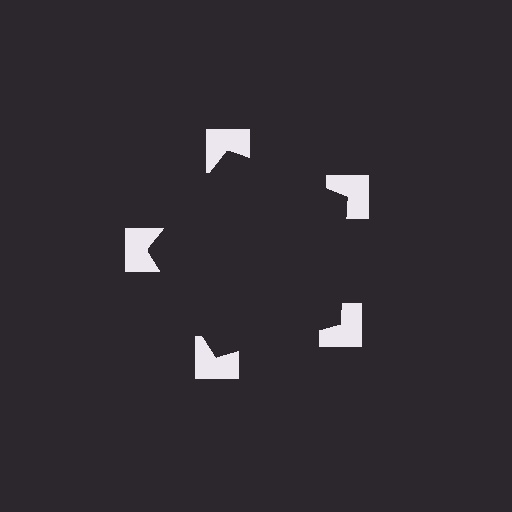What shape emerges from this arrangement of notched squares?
An illusory pentagon — its edges are inferred from the aligned wedge cuts in the notched squares, not physically drawn.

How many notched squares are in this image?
There are 5 — one at each vertex of the illusory pentagon.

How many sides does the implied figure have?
5 sides.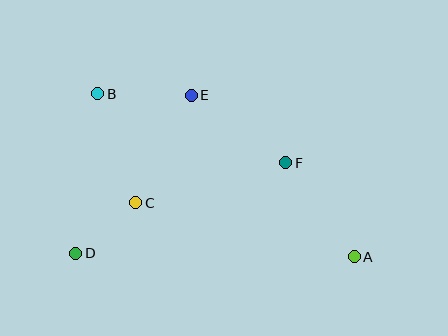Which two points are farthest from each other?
Points A and B are farthest from each other.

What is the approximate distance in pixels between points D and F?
The distance between D and F is approximately 229 pixels.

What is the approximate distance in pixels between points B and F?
The distance between B and F is approximately 200 pixels.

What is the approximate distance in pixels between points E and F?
The distance between E and F is approximately 116 pixels.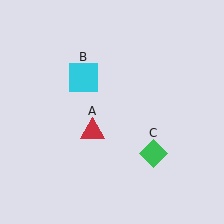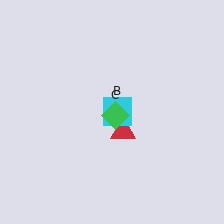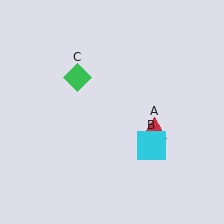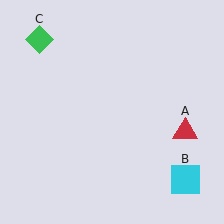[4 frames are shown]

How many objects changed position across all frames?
3 objects changed position: red triangle (object A), cyan square (object B), green diamond (object C).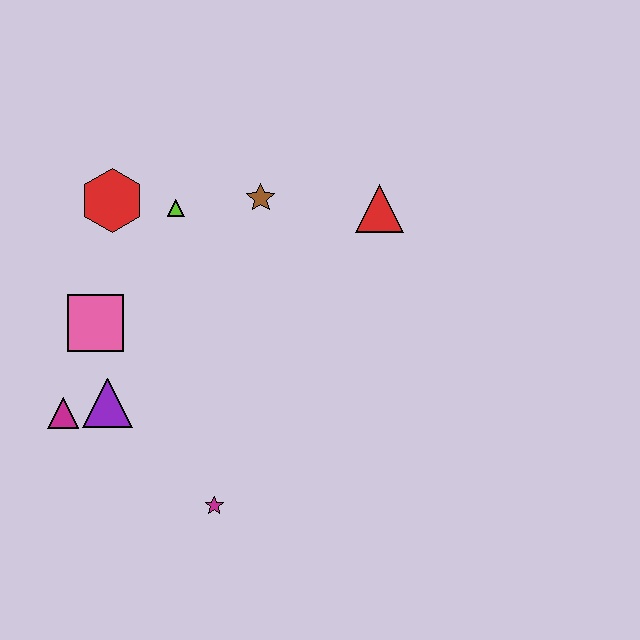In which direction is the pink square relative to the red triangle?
The pink square is to the left of the red triangle.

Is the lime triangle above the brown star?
No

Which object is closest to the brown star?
The lime triangle is closest to the brown star.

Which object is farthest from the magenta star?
The red triangle is farthest from the magenta star.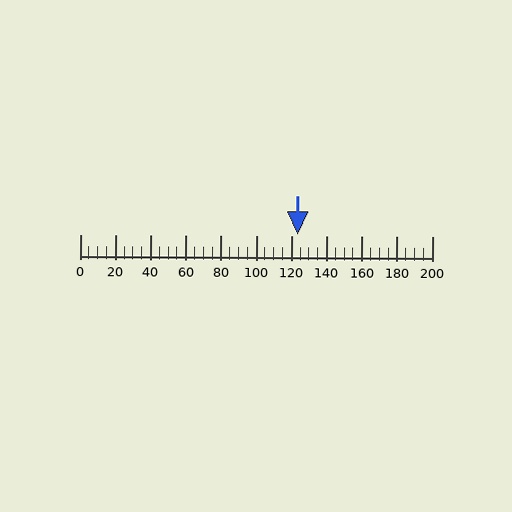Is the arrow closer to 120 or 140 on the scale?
The arrow is closer to 120.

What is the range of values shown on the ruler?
The ruler shows values from 0 to 200.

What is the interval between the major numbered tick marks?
The major tick marks are spaced 20 units apart.